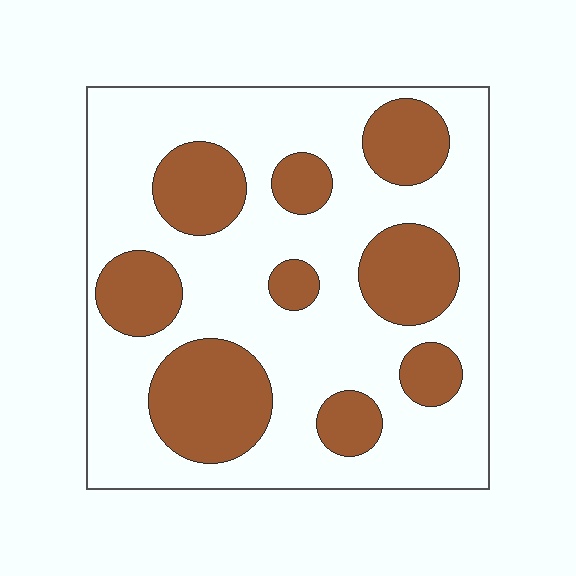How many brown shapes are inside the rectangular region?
9.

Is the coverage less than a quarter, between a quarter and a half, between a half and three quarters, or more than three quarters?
Between a quarter and a half.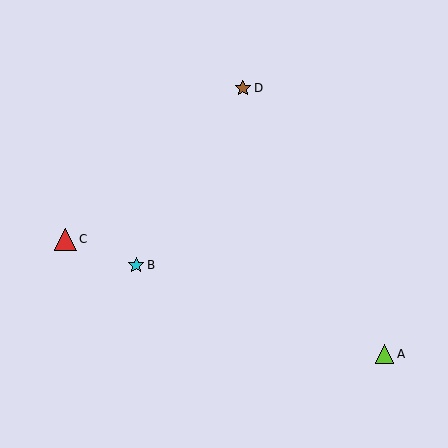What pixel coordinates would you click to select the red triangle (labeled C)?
Click at (65, 239) to select the red triangle C.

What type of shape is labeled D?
Shape D is a brown star.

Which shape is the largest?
The red triangle (labeled C) is the largest.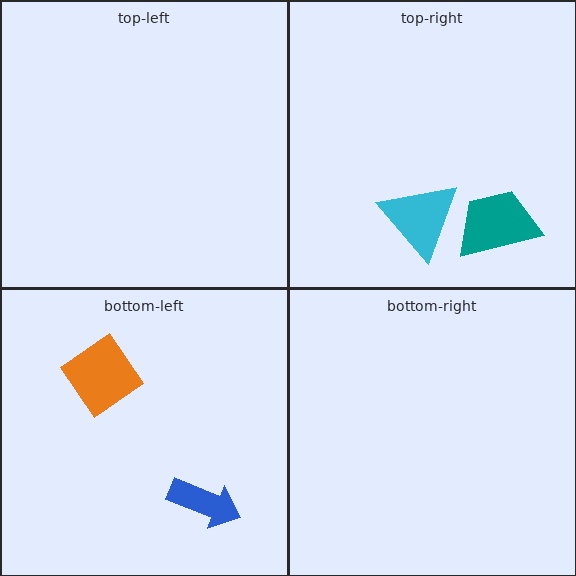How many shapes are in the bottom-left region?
2.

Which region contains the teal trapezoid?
The top-right region.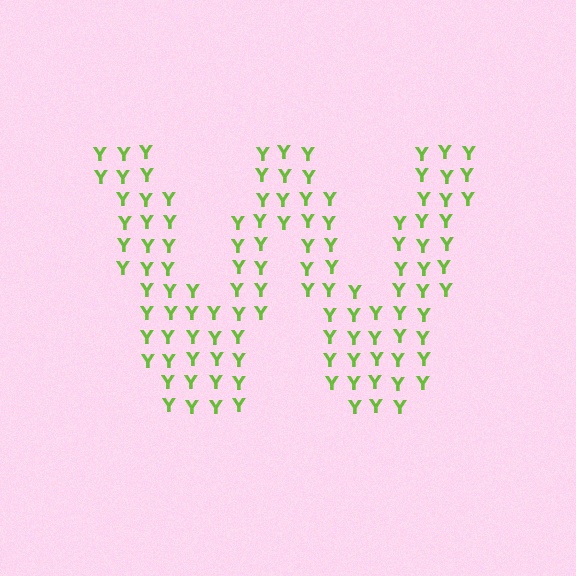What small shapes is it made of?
It is made of small letter Y's.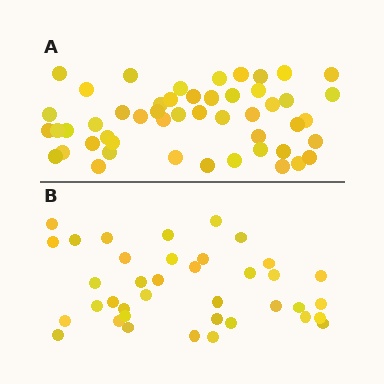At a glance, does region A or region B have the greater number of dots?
Region A (the top region) has more dots.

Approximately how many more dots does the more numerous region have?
Region A has roughly 12 or so more dots than region B.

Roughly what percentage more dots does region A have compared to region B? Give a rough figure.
About 30% more.